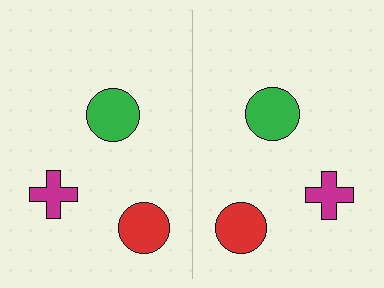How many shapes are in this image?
There are 6 shapes in this image.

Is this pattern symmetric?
Yes, this pattern has bilateral (reflection) symmetry.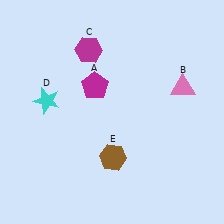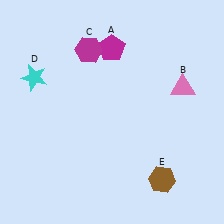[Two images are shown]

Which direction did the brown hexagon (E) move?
The brown hexagon (E) moved right.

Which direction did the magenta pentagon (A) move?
The magenta pentagon (A) moved up.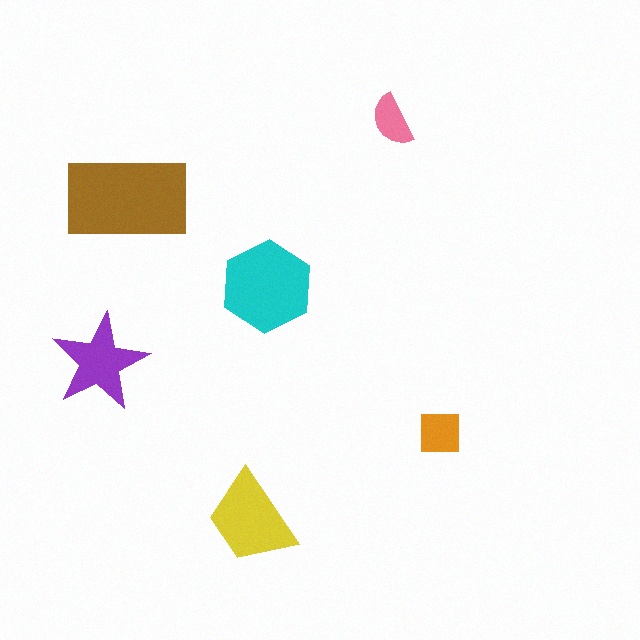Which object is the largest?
The brown rectangle.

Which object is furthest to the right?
The orange square is rightmost.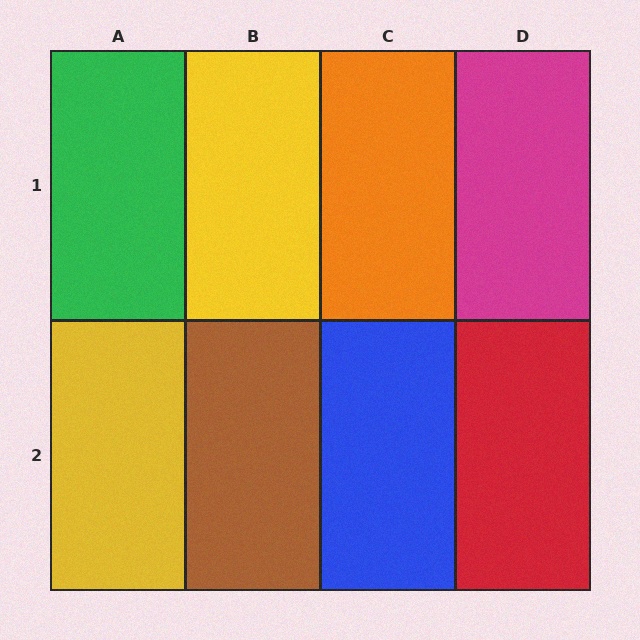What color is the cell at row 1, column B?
Yellow.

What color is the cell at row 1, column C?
Orange.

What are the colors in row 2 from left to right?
Yellow, brown, blue, red.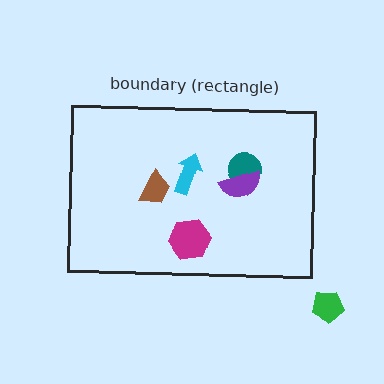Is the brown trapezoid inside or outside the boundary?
Inside.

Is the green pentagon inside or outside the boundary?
Outside.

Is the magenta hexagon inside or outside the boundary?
Inside.